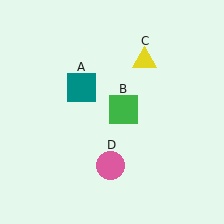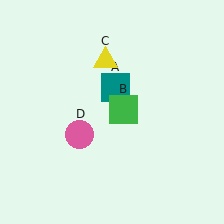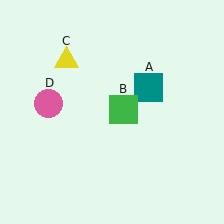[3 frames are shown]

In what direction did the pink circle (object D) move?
The pink circle (object D) moved up and to the left.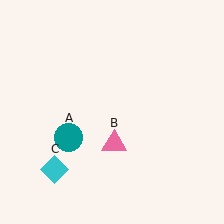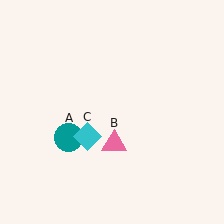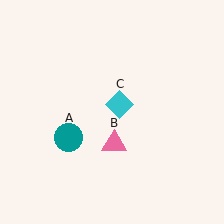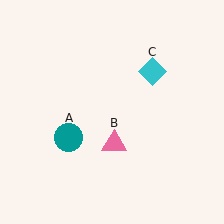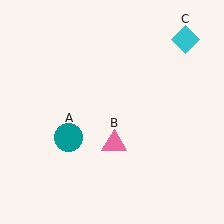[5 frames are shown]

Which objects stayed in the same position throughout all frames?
Teal circle (object A) and pink triangle (object B) remained stationary.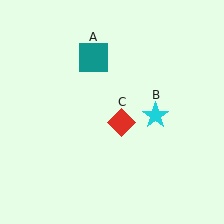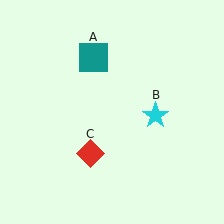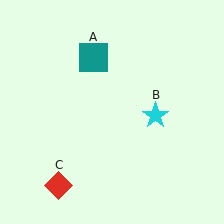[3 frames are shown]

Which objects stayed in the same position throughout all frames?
Teal square (object A) and cyan star (object B) remained stationary.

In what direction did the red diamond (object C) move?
The red diamond (object C) moved down and to the left.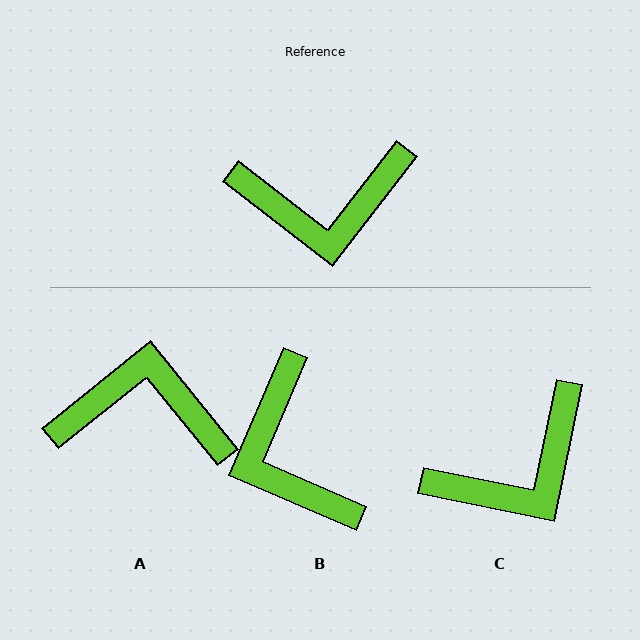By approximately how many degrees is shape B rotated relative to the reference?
Approximately 76 degrees clockwise.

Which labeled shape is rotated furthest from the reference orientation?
A, about 167 degrees away.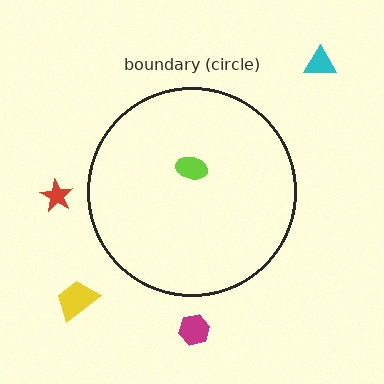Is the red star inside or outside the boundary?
Outside.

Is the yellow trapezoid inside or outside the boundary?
Outside.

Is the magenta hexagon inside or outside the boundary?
Outside.